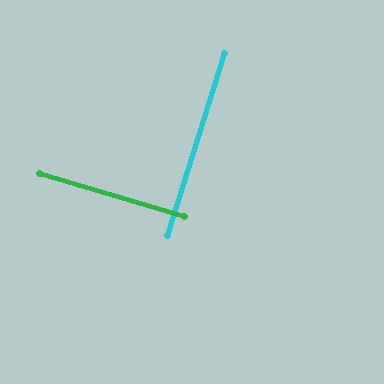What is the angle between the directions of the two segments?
Approximately 89 degrees.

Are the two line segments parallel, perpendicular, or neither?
Perpendicular — they meet at approximately 89°.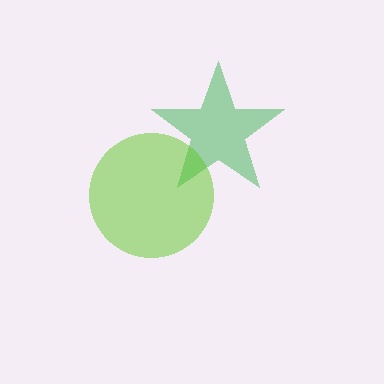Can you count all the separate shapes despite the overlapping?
Yes, there are 2 separate shapes.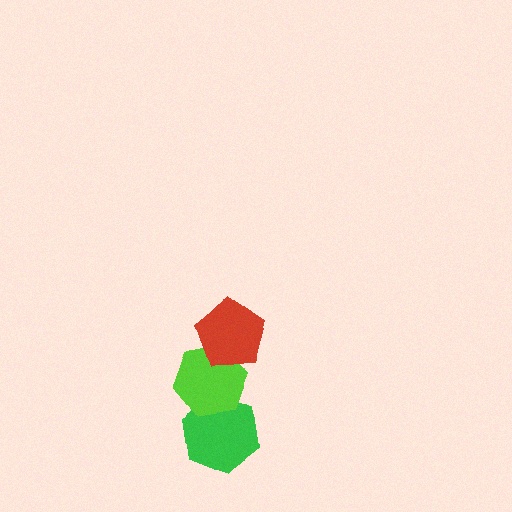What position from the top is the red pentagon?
The red pentagon is 1st from the top.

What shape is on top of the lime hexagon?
The red pentagon is on top of the lime hexagon.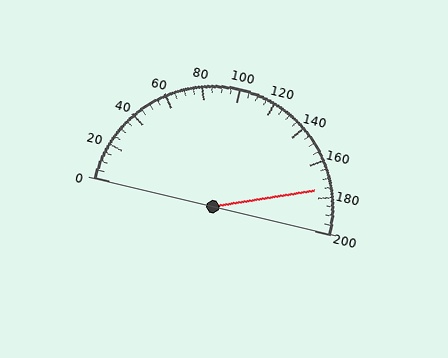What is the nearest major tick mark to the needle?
The nearest major tick mark is 180.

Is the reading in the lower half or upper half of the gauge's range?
The reading is in the upper half of the range (0 to 200).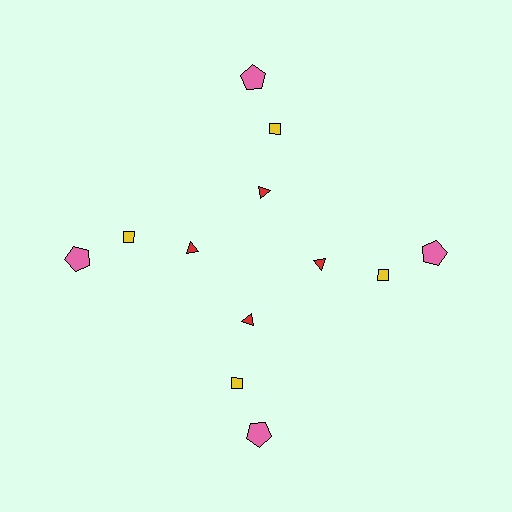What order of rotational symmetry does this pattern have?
This pattern has 4-fold rotational symmetry.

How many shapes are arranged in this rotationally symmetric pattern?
There are 12 shapes, arranged in 4 groups of 3.